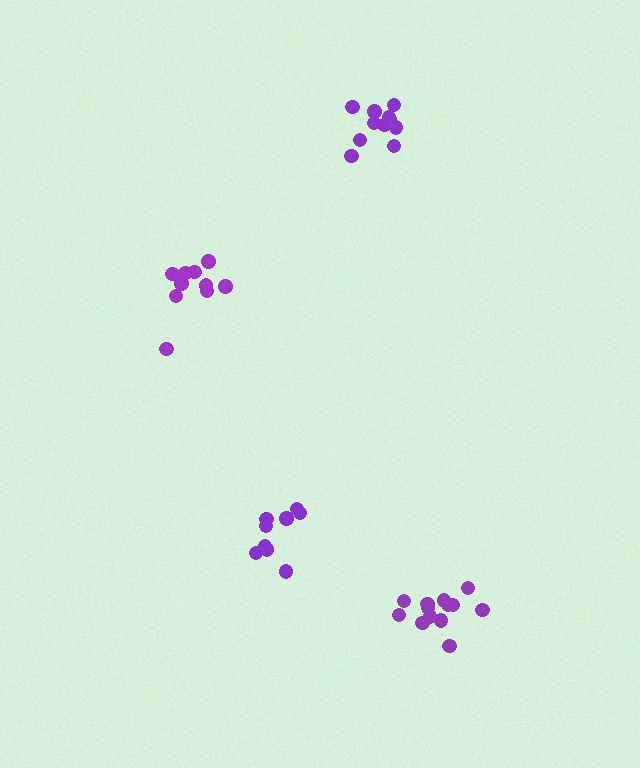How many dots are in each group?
Group 1: 11 dots, Group 2: 9 dots, Group 3: 13 dots, Group 4: 10 dots (43 total).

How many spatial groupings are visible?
There are 4 spatial groupings.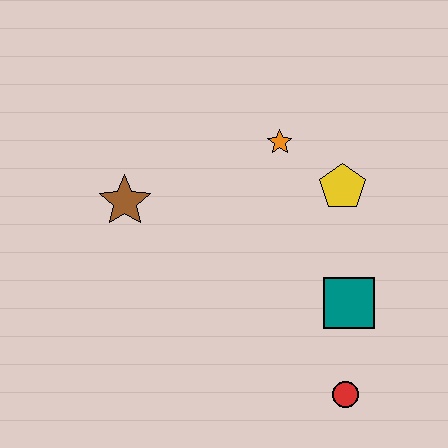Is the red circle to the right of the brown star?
Yes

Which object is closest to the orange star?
The yellow pentagon is closest to the orange star.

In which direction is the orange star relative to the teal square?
The orange star is above the teal square.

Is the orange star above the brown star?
Yes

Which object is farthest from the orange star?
The red circle is farthest from the orange star.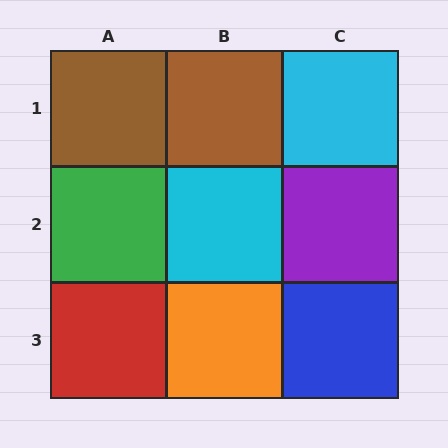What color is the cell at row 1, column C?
Cyan.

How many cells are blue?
1 cell is blue.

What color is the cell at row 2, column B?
Cyan.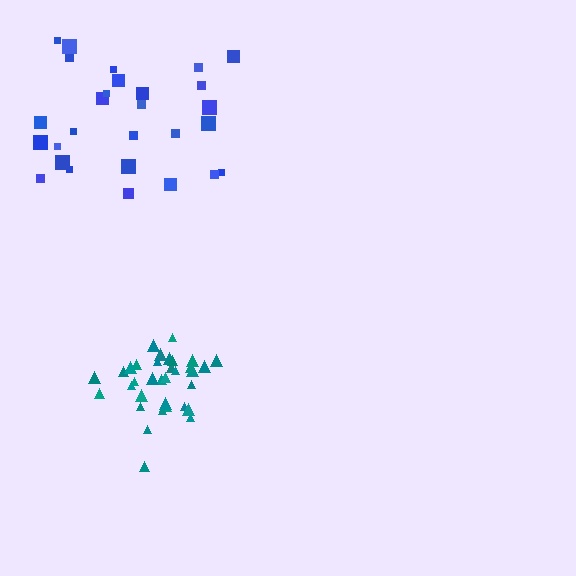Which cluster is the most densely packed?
Teal.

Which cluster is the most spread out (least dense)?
Blue.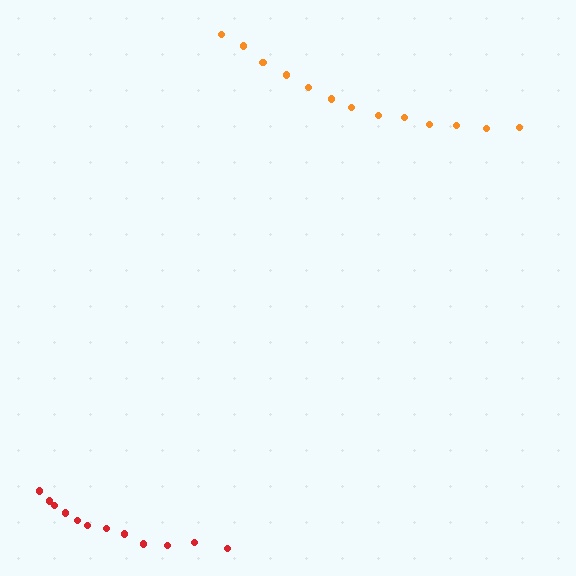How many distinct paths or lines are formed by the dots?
There are 2 distinct paths.